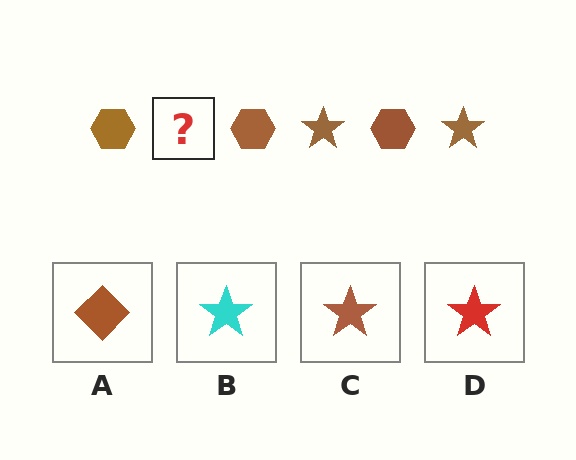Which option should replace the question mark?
Option C.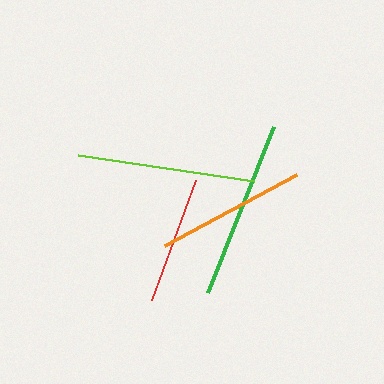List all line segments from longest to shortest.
From longest to shortest: green, lime, orange, red.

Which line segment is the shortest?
The red line is the shortest at approximately 128 pixels.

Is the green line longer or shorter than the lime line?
The green line is longer than the lime line.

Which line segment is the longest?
The green line is the longest at approximately 179 pixels.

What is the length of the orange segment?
The orange segment is approximately 150 pixels long.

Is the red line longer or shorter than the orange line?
The orange line is longer than the red line.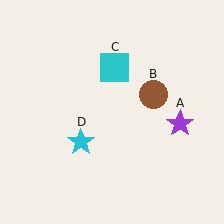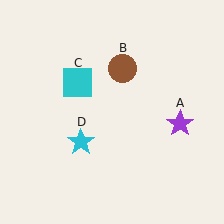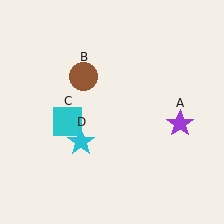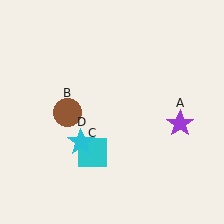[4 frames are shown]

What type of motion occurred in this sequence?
The brown circle (object B), cyan square (object C) rotated counterclockwise around the center of the scene.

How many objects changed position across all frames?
2 objects changed position: brown circle (object B), cyan square (object C).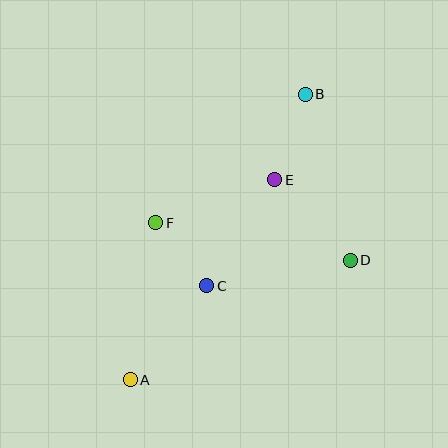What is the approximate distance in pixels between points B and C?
The distance between B and C is approximately 215 pixels.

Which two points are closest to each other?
Points C and F are closest to each other.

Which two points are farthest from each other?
Points A and B are farthest from each other.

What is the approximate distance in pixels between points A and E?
The distance between A and E is approximately 247 pixels.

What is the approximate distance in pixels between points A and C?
The distance between A and C is approximately 122 pixels.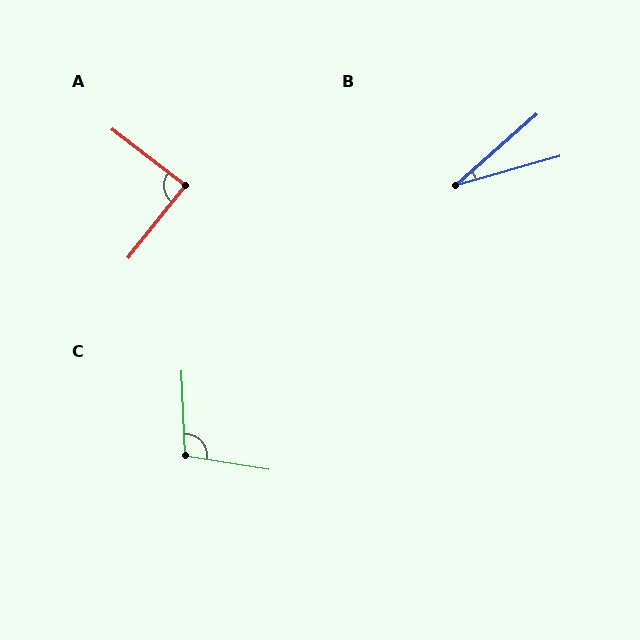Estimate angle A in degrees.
Approximately 89 degrees.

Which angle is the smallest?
B, at approximately 25 degrees.